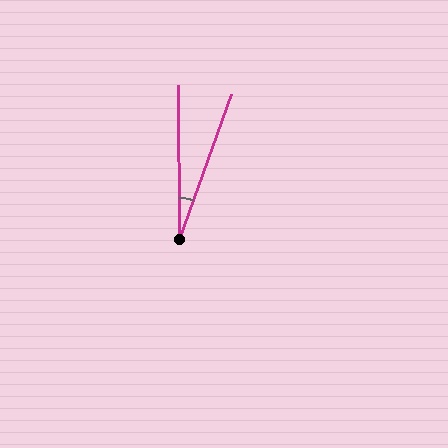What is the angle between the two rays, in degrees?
Approximately 20 degrees.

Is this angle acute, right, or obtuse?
It is acute.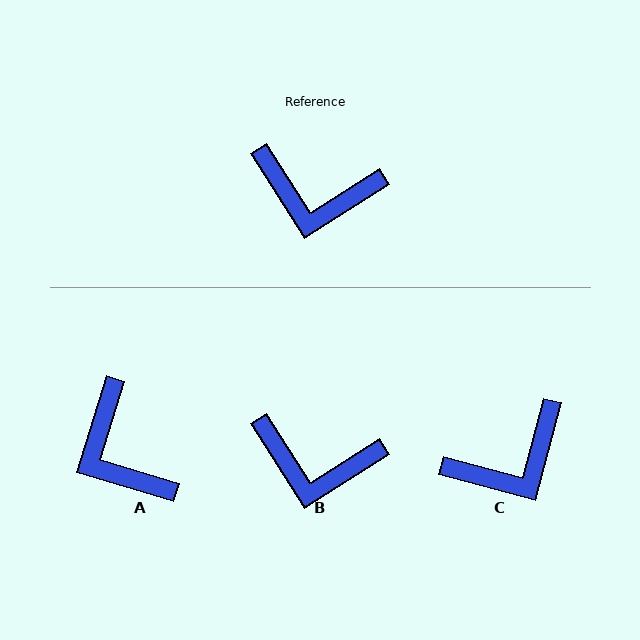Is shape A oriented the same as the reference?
No, it is off by about 49 degrees.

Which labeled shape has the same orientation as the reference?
B.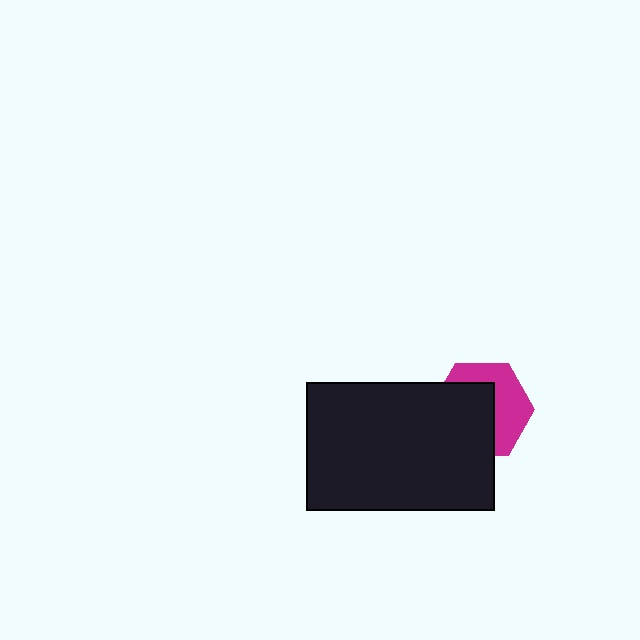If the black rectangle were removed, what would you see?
You would see the complete magenta hexagon.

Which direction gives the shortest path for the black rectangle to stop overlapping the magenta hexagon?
Moving toward the lower-left gives the shortest separation.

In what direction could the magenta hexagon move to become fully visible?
The magenta hexagon could move toward the upper-right. That would shift it out from behind the black rectangle entirely.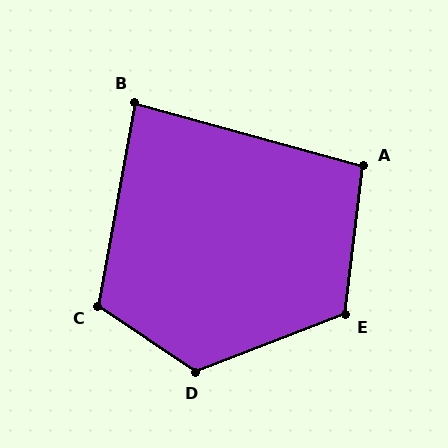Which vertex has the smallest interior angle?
B, at approximately 85 degrees.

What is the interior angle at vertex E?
Approximately 118 degrees (obtuse).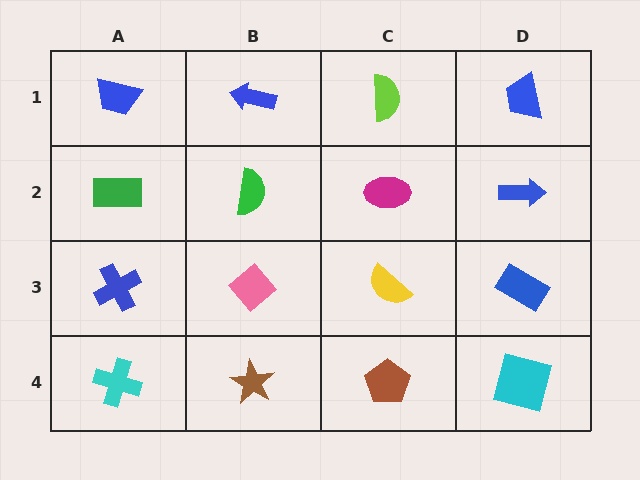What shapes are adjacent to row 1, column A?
A green rectangle (row 2, column A), a blue arrow (row 1, column B).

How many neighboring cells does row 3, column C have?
4.